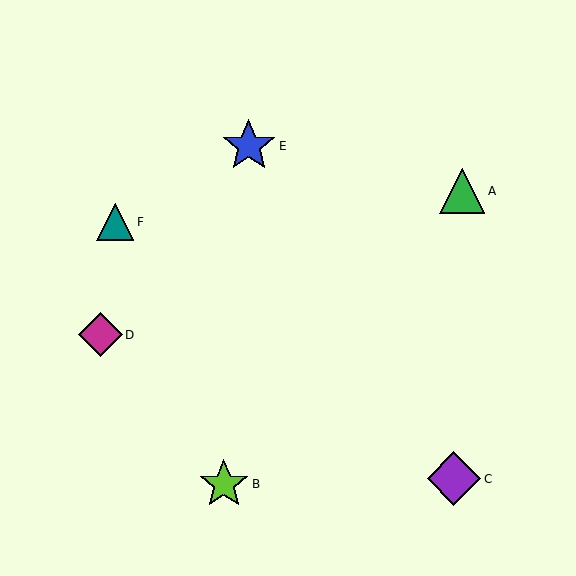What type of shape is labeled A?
Shape A is a green triangle.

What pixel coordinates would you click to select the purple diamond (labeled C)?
Click at (454, 479) to select the purple diamond C.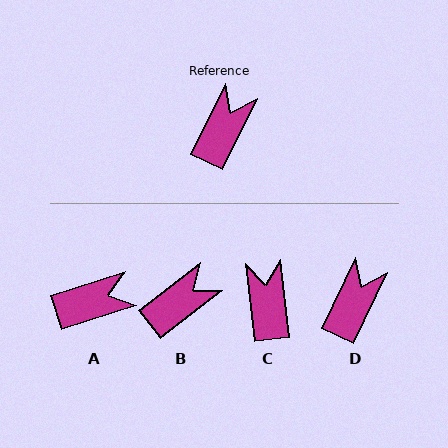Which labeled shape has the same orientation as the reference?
D.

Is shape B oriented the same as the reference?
No, it is off by about 26 degrees.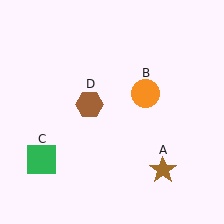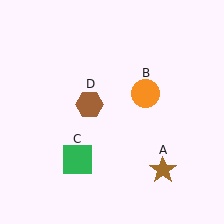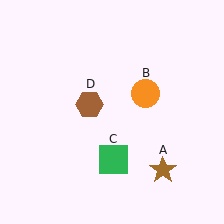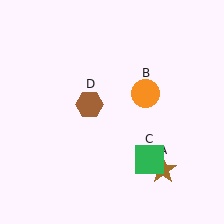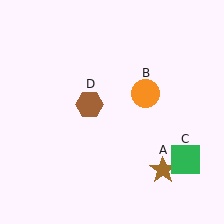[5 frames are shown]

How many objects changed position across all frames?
1 object changed position: green square (object C).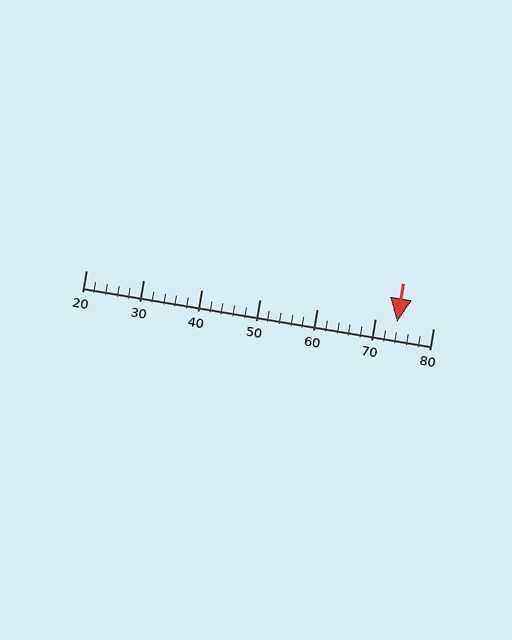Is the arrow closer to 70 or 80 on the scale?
The arrow is closer to 70.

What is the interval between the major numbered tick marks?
The major tick marks are spaced 10 units apart.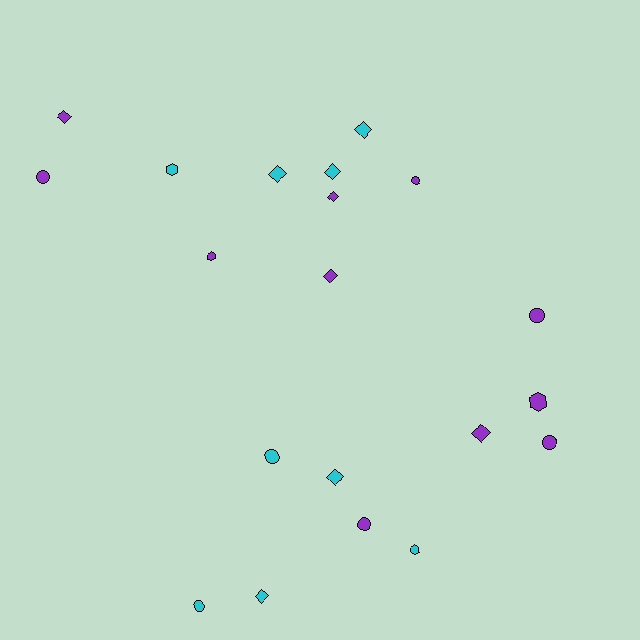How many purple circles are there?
There are 5 purple circles.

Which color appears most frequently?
Purple, with 11 objects.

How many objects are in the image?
There are 20 objects.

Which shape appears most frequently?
Diamond, with 9 objects.